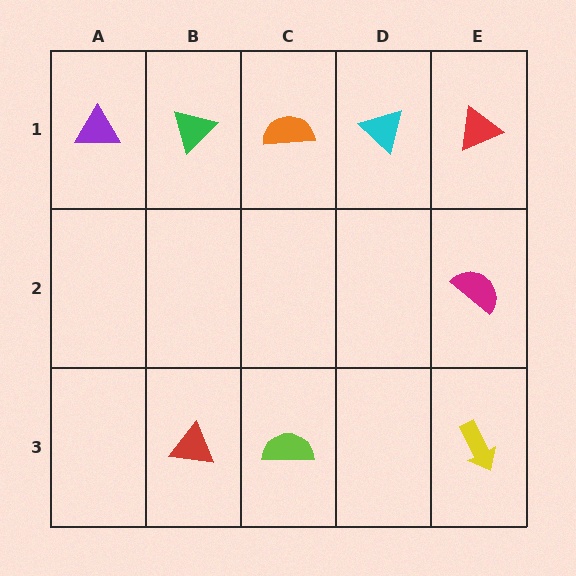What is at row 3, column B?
A red triangle.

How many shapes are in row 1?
5 shapes.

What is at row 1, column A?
A purple triangle.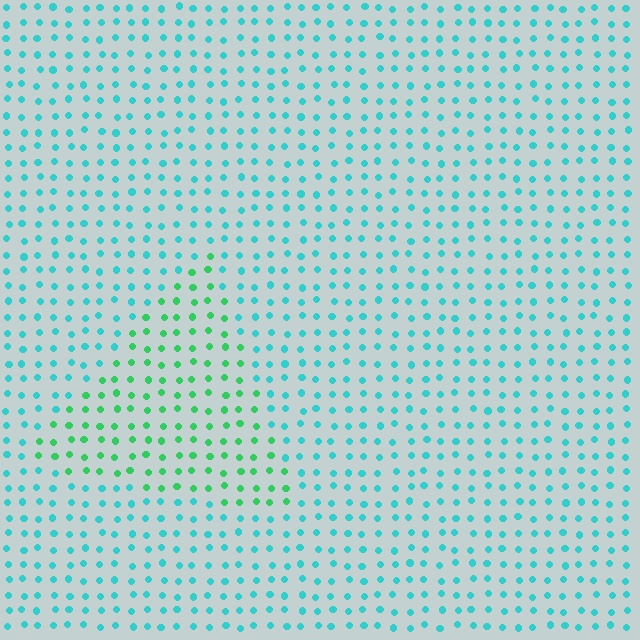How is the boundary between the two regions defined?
The boundary is defined purely by a slight shift in hue (about 42 degrees). Spacing, size, and orientation are identical on both sides.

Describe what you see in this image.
The image is filled with small cyan elements in a uniform arrangement. A triangle-shaped region is visible where the elements are tinted to a slightly different hue, forming a subtle color boundary.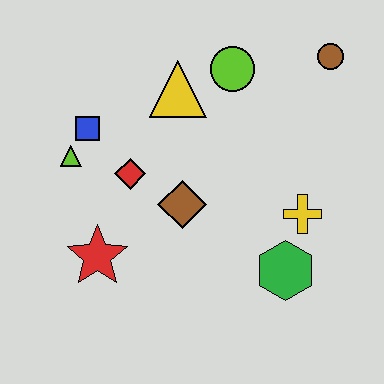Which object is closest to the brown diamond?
The red diamond is closest to the brown diamond.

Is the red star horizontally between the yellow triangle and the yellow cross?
No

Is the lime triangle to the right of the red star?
No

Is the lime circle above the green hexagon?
Yes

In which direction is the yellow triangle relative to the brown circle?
The yellow triangle is to the left of the brown circle.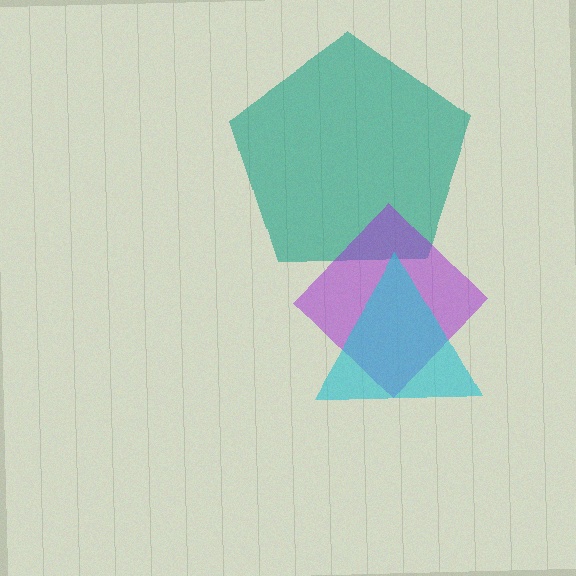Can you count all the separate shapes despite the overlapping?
Yes, there are 3 separate shapes.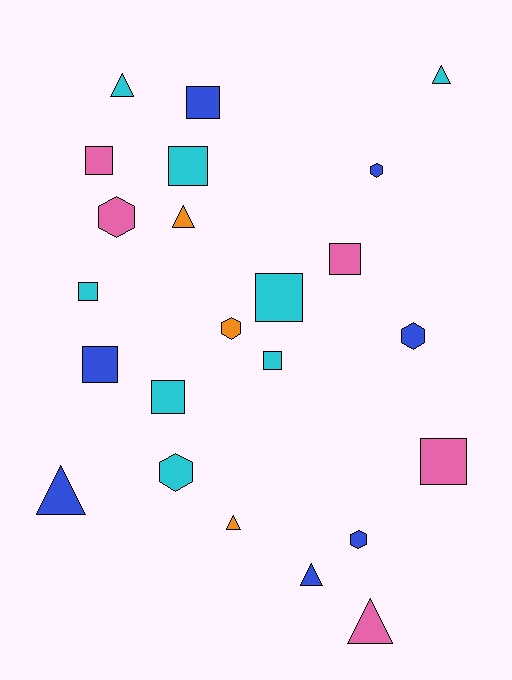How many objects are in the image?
There are 23 objects.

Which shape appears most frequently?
Square, with 10 objects.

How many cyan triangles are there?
There are 2 cyan triangles.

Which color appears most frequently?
Cyan, with 8 objects.